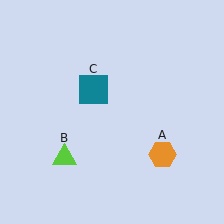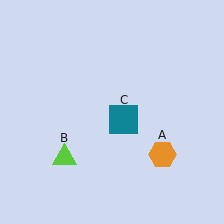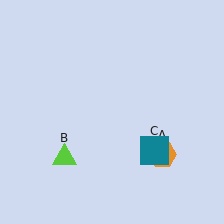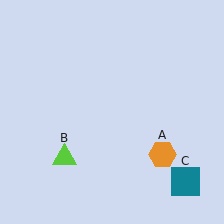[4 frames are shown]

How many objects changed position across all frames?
1 object changed position: teal square (object C).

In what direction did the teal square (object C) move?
The teal square (object C) moved down and to the right.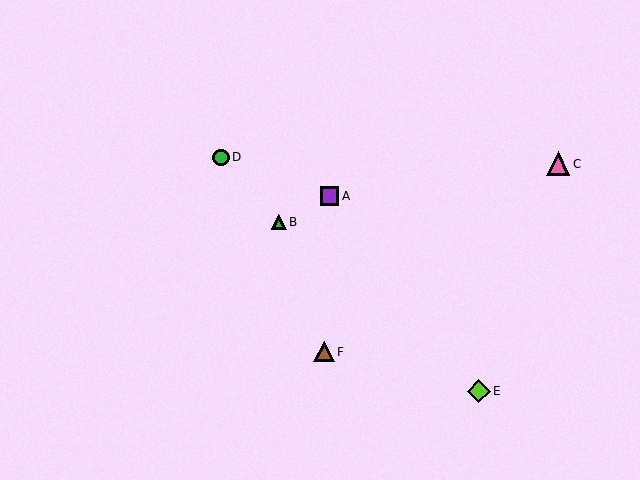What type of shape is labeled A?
Shape A is a purple square.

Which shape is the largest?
The pink triangle (labeled C) is the largest.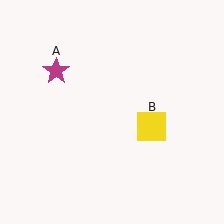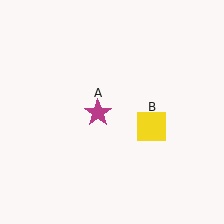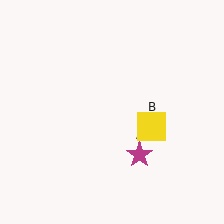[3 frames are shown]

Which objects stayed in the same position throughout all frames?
Yellow square (object B) remained stationary.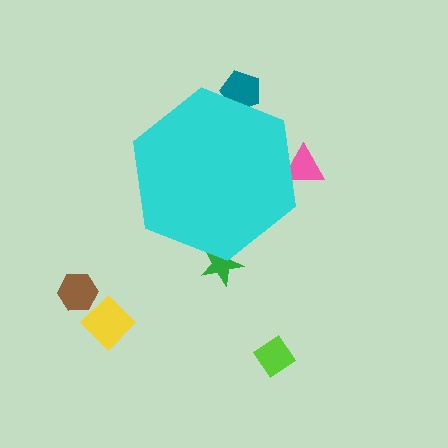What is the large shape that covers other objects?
A cyan hexagon.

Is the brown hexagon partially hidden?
No, the brown hexagon is fully visible.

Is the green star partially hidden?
Yes, the green star is partially hidden behind the cyan hexagon.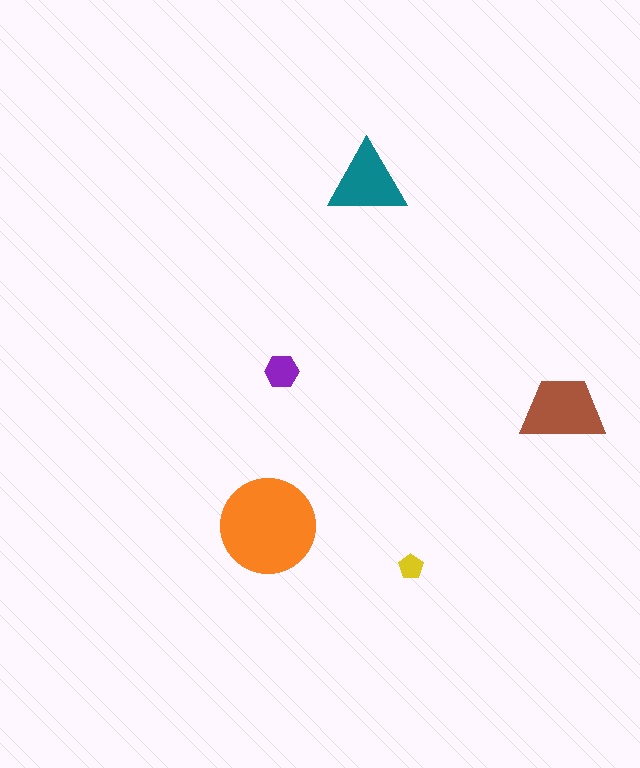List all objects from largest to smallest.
The orange circle, the brown trapezoid, the teal triangle, the purple hexagon, the yellow pentagon.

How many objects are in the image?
There are 5 objects in the image.